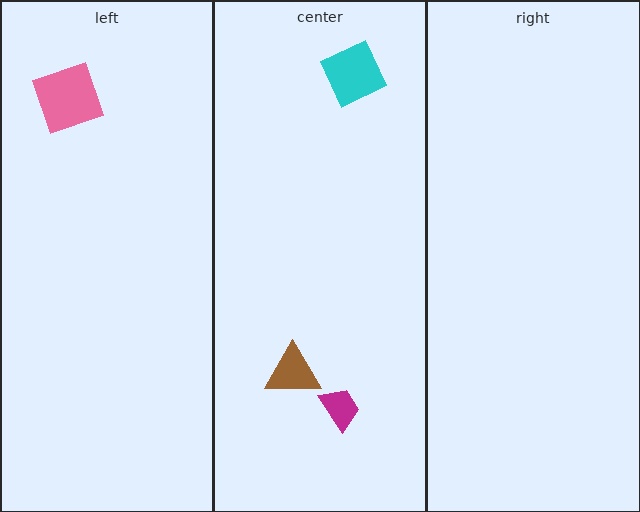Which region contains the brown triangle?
The center region.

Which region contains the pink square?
The left region.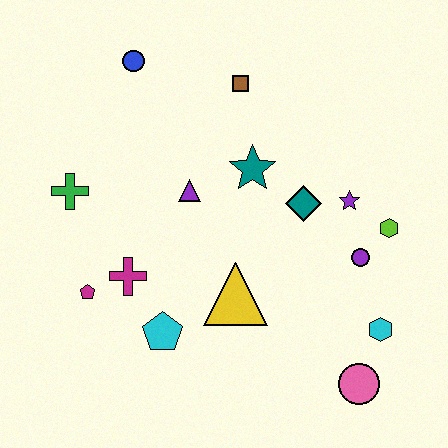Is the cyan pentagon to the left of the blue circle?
No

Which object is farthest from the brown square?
The pink circle is farthest from the brown square.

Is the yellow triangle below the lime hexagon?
Yes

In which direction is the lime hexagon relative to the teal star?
The lime hexagon is to the right of the teal star.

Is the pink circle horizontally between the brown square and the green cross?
No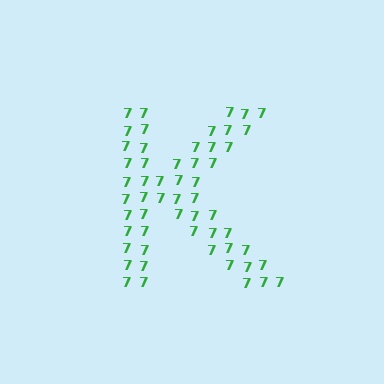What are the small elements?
The small elements are digit 7's.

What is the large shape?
The large shape is the letter K.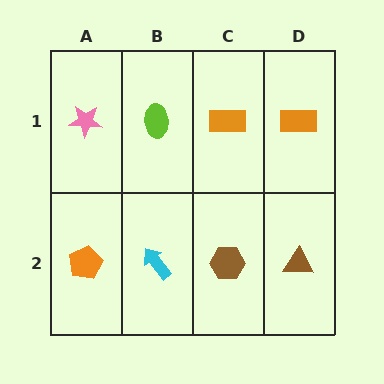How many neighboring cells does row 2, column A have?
2.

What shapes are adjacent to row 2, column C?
An orange rectangle (row 1, column C), a cyan arrow (row 2, column B), a brown triangle (row 2, column D).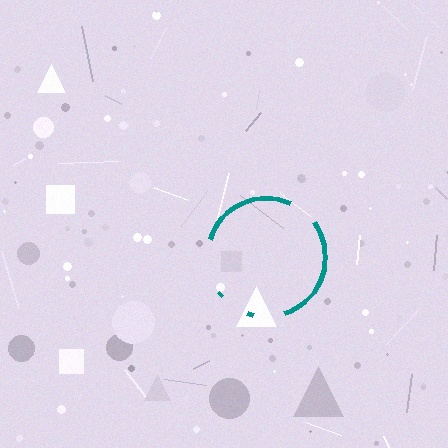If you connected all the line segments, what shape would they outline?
They would outline a circle.